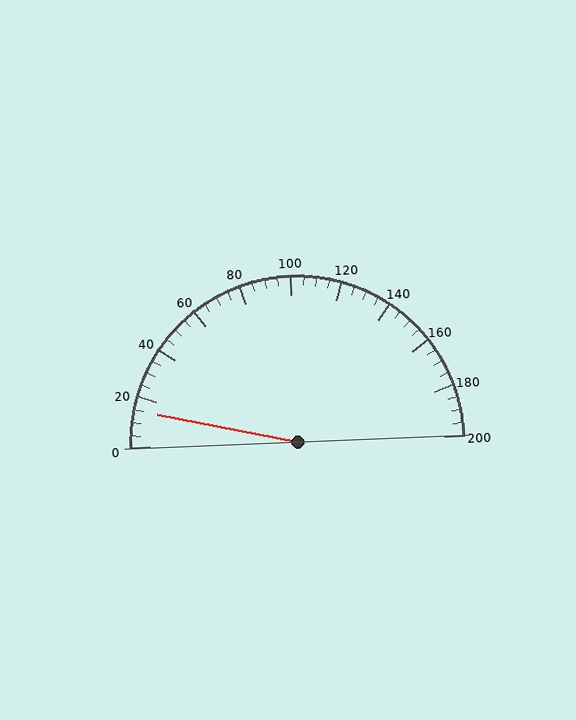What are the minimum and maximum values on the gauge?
The gauge ranges from 0 to 200.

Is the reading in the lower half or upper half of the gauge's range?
The reading is in the lower half of the range (0 to 200).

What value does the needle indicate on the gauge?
The needle indicates approximately 15.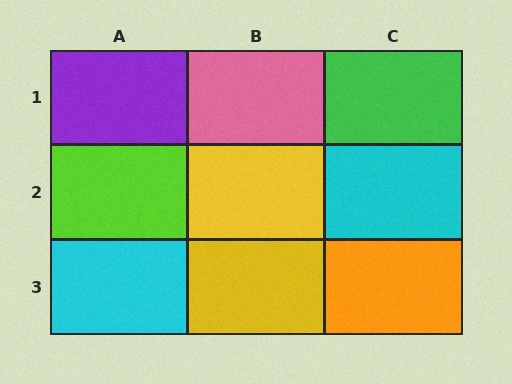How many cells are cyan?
2 cells are cyan.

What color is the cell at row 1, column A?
Purple.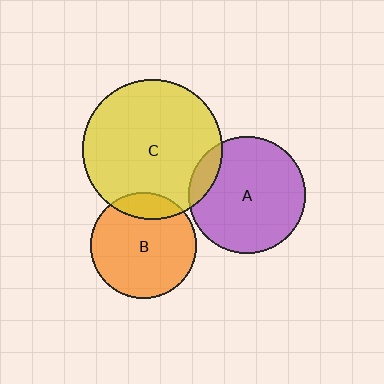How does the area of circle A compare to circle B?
Approximately 1.2 times.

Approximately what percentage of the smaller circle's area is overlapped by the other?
Approximately 10%.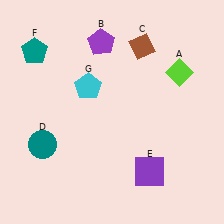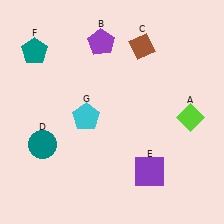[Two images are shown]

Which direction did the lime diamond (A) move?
The lime diamond (A) moved down.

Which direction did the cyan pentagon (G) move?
The cyan pentagon (G) moved down.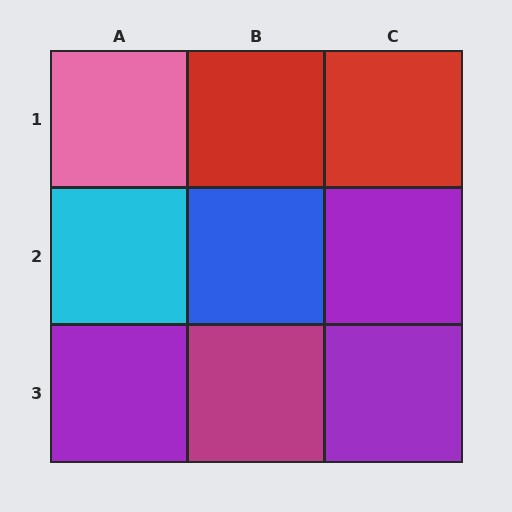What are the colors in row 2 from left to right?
Cyan, blue, purple.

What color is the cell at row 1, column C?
Red.